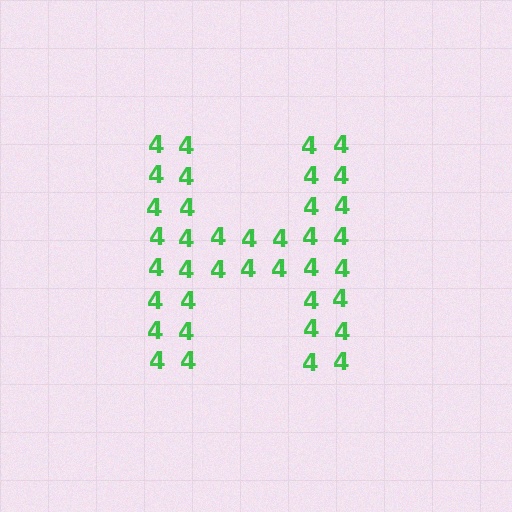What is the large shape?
The large shape is the letter H.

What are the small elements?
The small elements are digit 4's.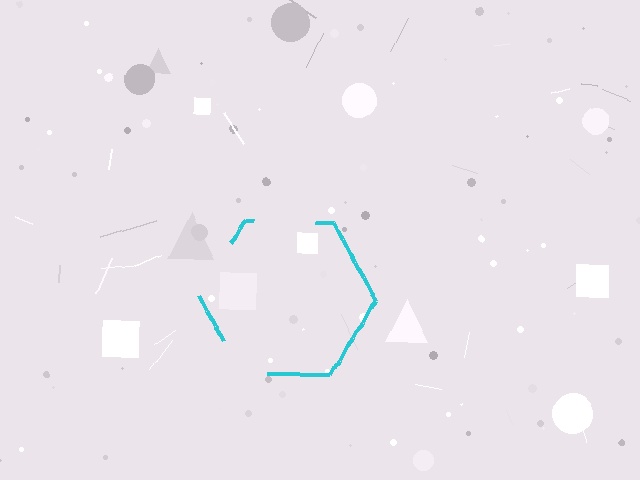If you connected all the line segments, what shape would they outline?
They would outline a hexagon.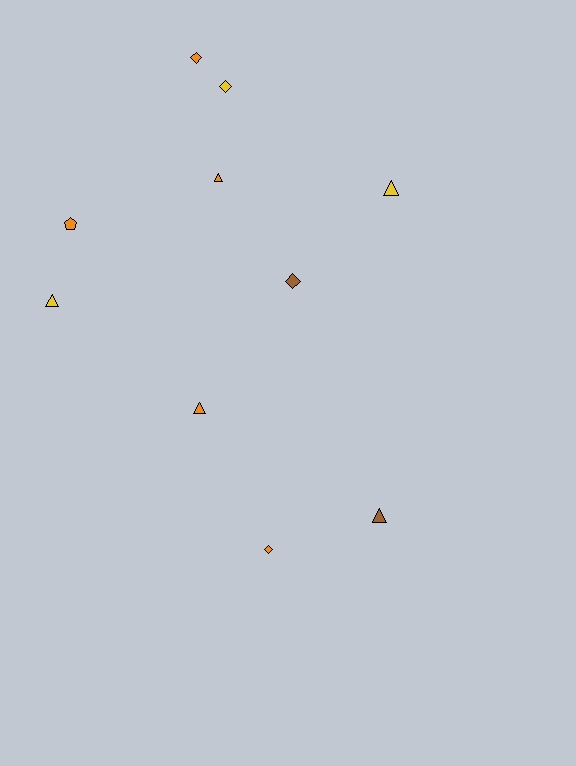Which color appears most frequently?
Orange, with 5 objects.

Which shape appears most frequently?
Triangle, with 5 objects.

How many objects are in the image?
There are 10 objects.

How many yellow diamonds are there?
There is 1 yellow diamond.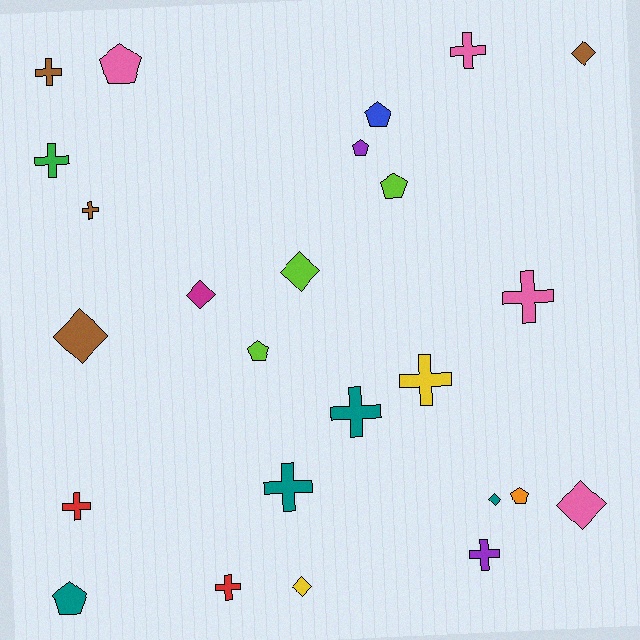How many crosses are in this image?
There are 11 crosses.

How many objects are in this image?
There are 25 objects.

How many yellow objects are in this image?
There are 2 yellow objects.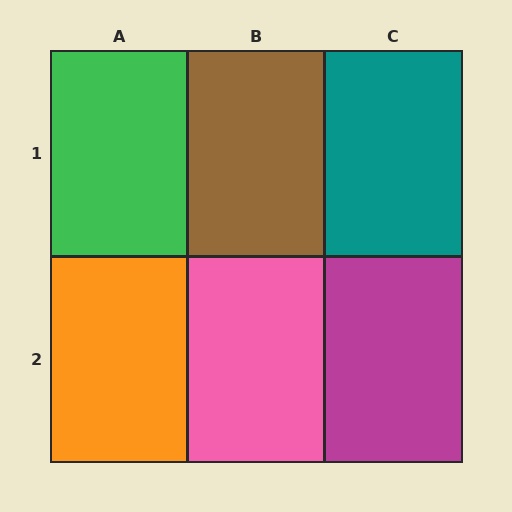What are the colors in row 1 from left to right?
Green, brown, teal.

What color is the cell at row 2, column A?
Orange.